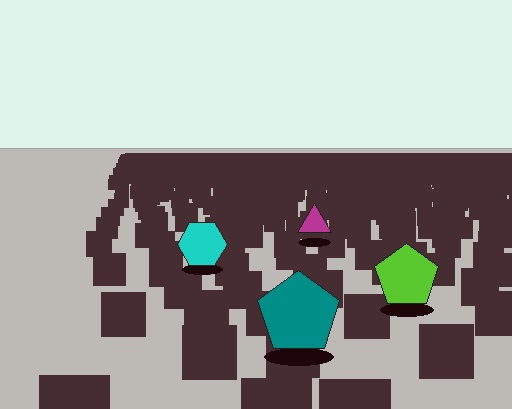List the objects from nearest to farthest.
From nearest to farthest: the teal pentagon, the lime pentagon, the cyan hexagon, the magenta triangle.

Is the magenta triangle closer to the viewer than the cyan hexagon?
No. The cyan hexagon is closer — you can tell from the texture gradient: the ground texture is coarser near it.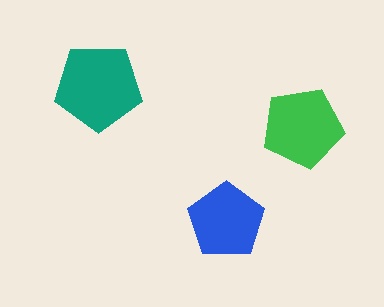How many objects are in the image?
There are 3 objects in the image.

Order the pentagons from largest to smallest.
the teal one, the green one, the blue one.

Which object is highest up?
The teal pentagon is topmost.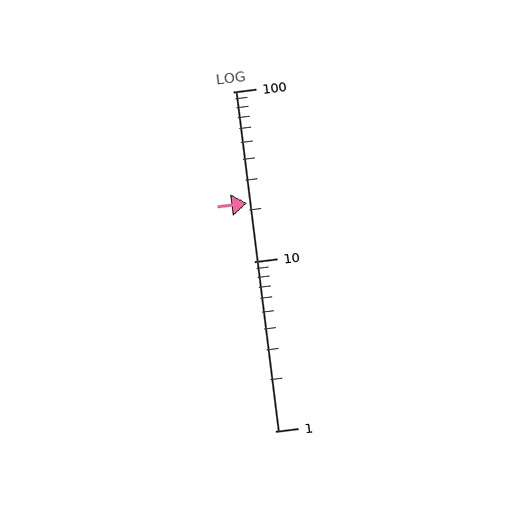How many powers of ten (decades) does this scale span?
The scale spans 2 decades, from 1 to 100.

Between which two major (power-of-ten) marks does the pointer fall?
The pointer is between 10 and 100.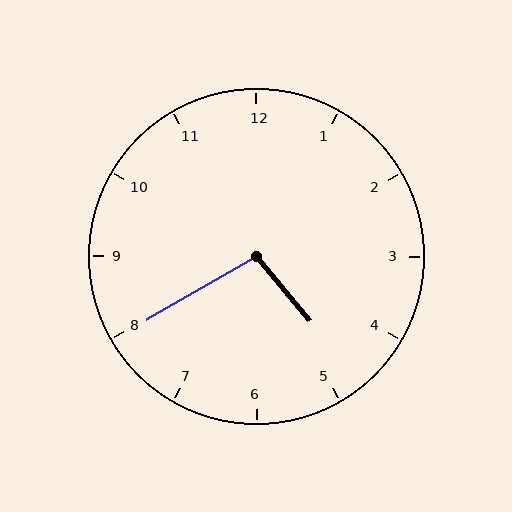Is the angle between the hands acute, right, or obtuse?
It is obtuse.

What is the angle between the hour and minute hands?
Approximately 100 degrees.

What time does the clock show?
4:40.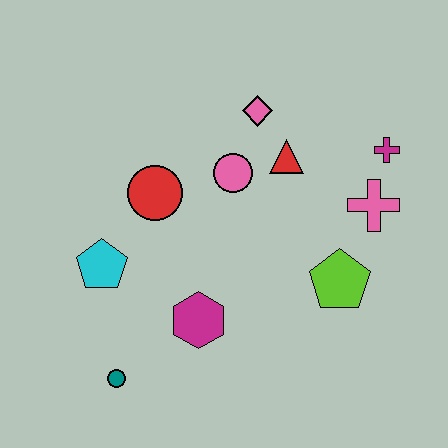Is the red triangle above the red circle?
Yes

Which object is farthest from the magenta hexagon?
The magenta cross is farthest from the magenta hexagon.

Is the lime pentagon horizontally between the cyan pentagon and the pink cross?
Yes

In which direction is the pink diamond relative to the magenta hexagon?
The pink diamond is above the magenta hexagon.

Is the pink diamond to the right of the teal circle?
Yes